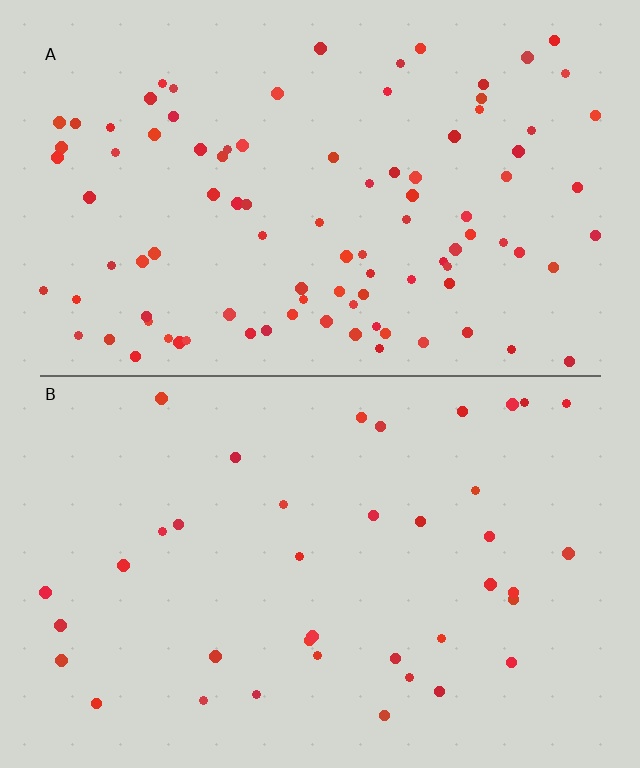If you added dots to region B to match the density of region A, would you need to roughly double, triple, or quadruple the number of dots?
Approximately triple.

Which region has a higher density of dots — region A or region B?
A (the top).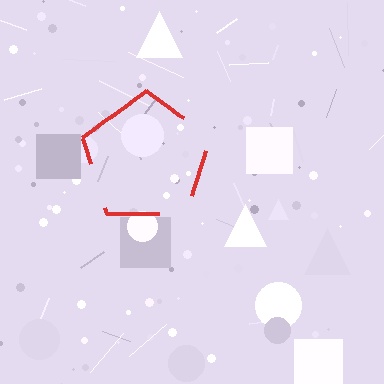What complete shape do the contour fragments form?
The contour fragments form a pentagon.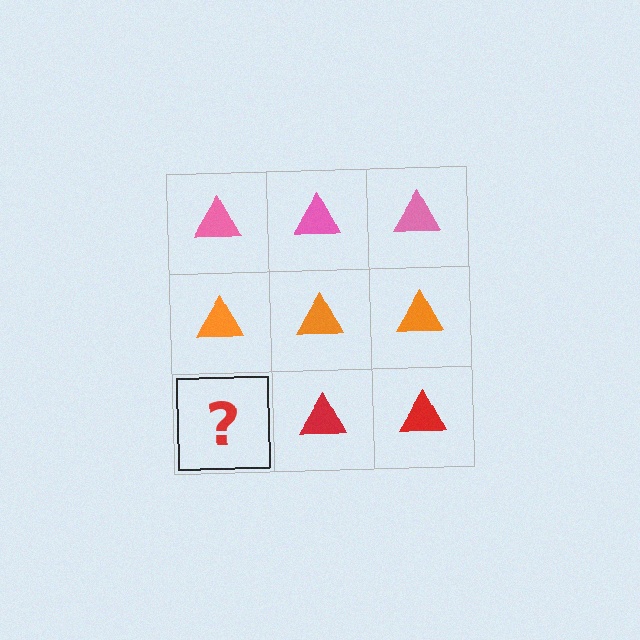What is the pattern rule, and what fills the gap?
The rule is that each row has a consistent color. The gap should be filled with a red triangle.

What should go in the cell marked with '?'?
The missing cell should contain a red triangle.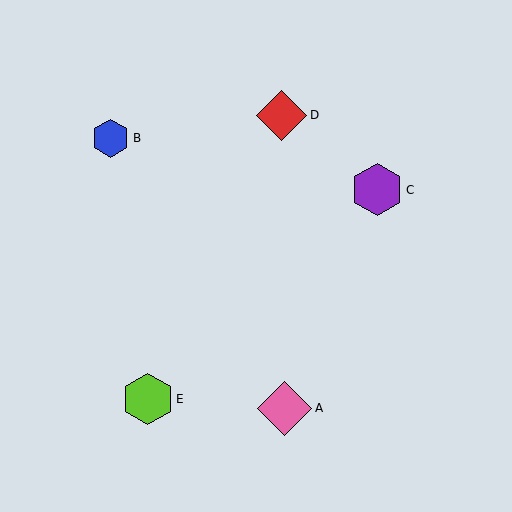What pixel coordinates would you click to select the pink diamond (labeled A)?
Click at (285, 408) to select the pink diamond A.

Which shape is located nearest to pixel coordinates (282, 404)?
The pink diamond (labeled A) at (285, 408) is nearest to that location.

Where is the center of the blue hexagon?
The center of the blue hexagon is at (111, 138).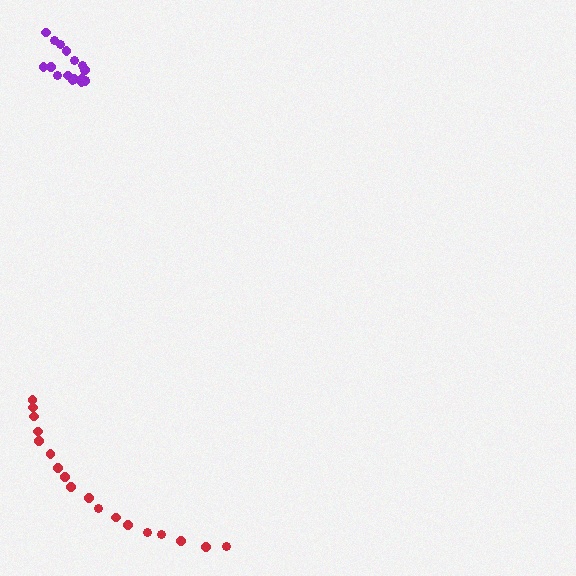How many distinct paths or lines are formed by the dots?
There are 2 distinct paths.